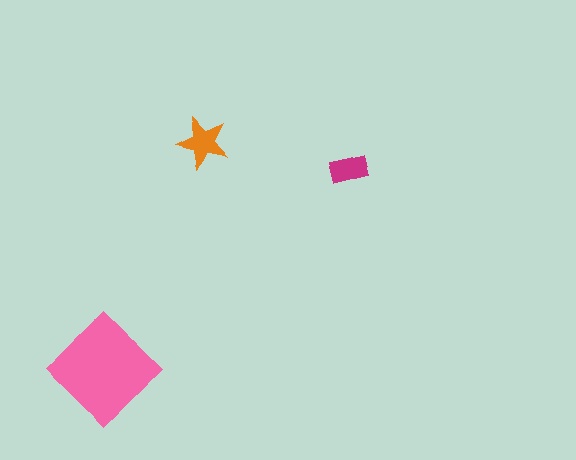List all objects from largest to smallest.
The pink diamond, the orange star, the magenta rectangle.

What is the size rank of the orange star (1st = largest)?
2nd.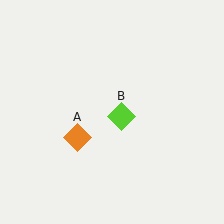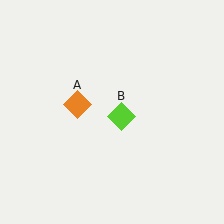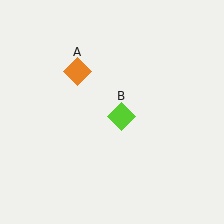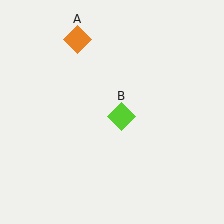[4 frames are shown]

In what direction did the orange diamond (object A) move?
The orange diamond (object A) moved up.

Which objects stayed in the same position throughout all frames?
Lime diamond (object B) remained stationary.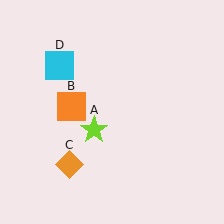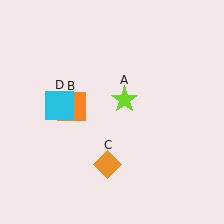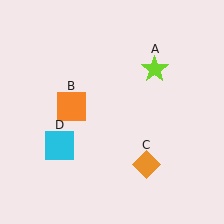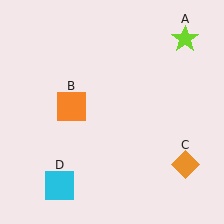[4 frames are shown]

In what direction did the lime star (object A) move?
The lime star (object A) moved up and to the right.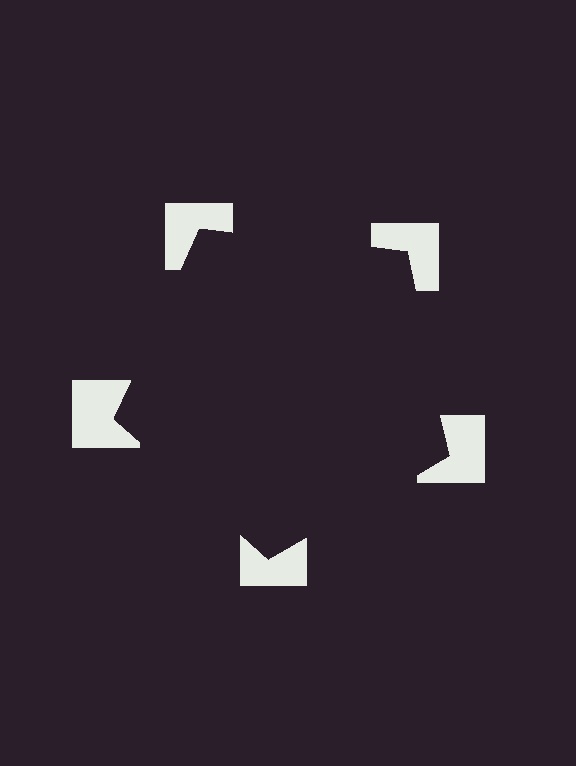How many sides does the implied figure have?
5 sides.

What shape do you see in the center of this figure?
An illusory pentagon — its edges are inferred from the aligned wedge cuts in the notched squares, not physically drawn.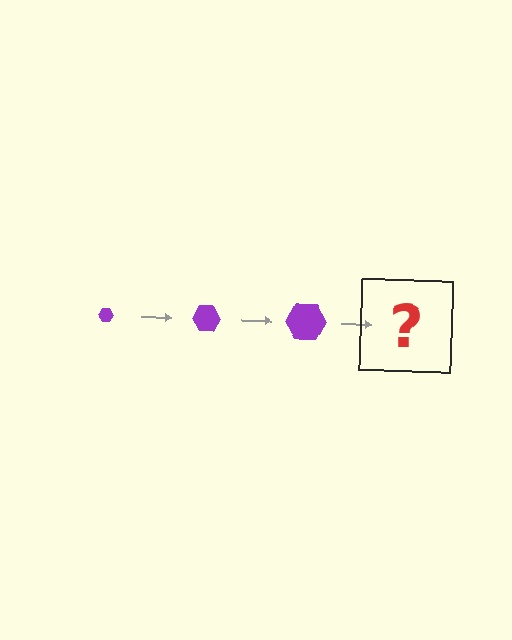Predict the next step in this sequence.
The next step is a purple hexagon, larger than the previous one.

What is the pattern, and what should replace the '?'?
The pattern is that the hexagon gets progressively larger each step. The '?' should be a purple hexagon, larger than the previous one.